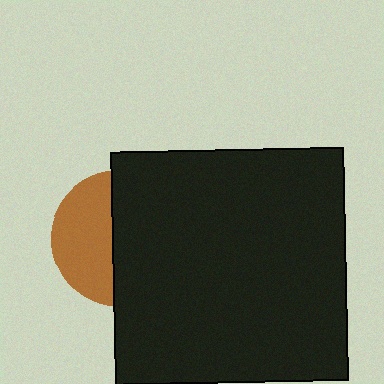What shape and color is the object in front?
The object in front is a black square.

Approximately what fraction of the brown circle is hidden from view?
Roughly 57% of the brown circle is hidden behind the black square.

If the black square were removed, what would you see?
You would see the complete brown circle.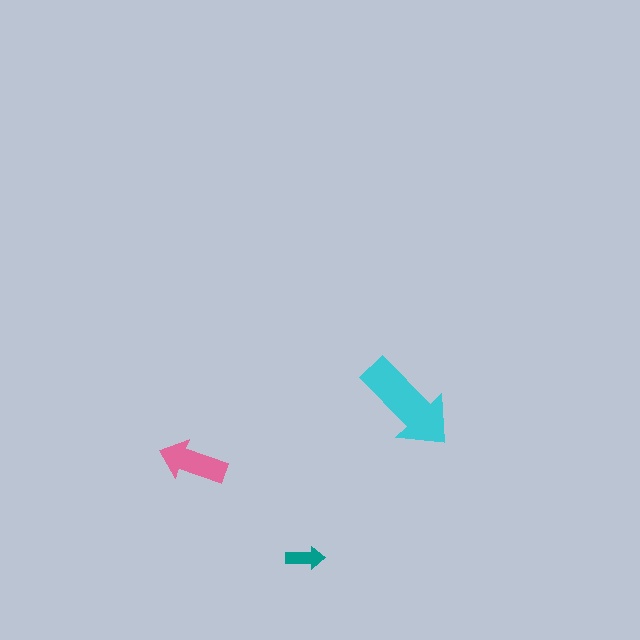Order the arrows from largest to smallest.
the cyan one, the pink one, the teal one.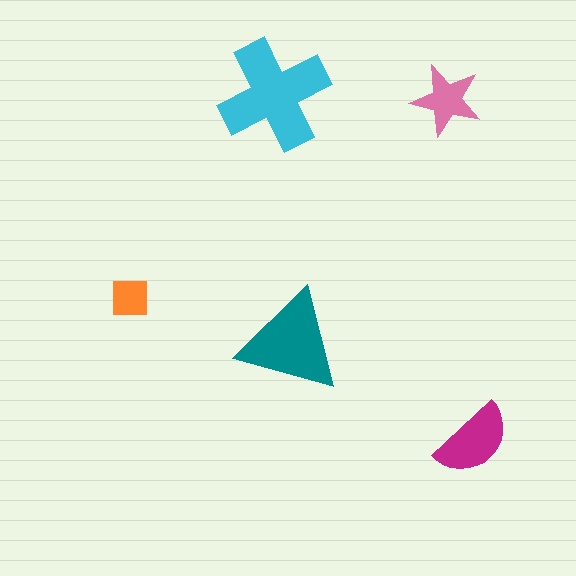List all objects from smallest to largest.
The orange square, the pink star, the magenta semicircle, the teal triangle, the cyan cross.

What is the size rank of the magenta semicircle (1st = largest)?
3rd.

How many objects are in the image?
There are 5 objects in the image.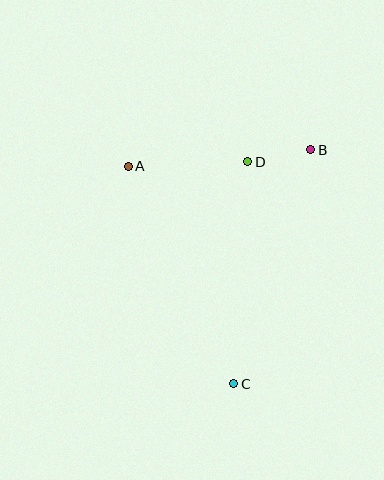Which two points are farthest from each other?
Points B and C are farthest from each other.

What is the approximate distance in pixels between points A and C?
The distance between A and C is approximately 242 pixels.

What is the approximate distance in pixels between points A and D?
The distance between A and D is approximately 119 pixels.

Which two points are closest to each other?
Points B and D are closest to each other.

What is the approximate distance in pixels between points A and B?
The distance between A and B is approximately 183 pixels.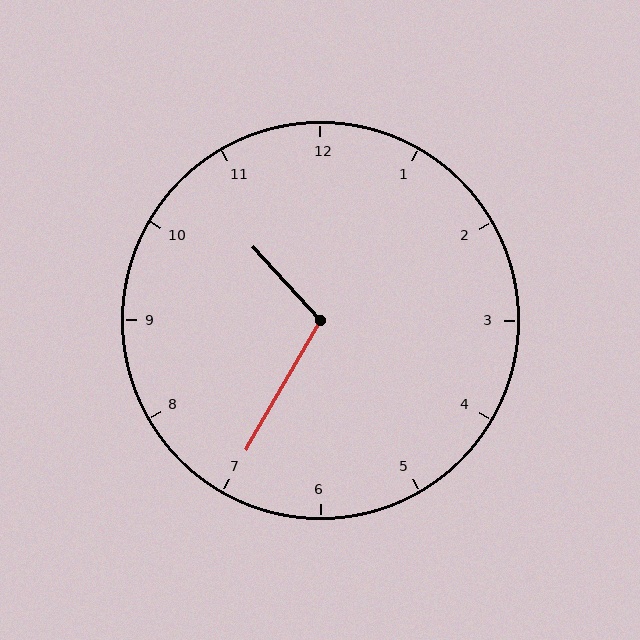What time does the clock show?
10:35.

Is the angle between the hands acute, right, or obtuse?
It is obtuse.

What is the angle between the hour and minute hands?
Approximately 108 degrees.